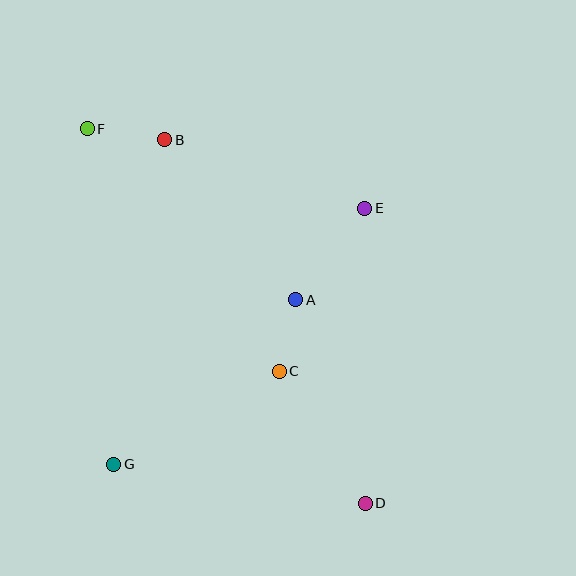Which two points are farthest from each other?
Points D and F are farthest from each other.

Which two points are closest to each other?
Points A and C are closest to each other.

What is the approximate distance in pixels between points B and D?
The distance between B and D is approximately 415 pixels.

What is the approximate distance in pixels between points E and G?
The distance between E and G is approximately 359 pixels.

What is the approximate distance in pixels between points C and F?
The distance between C and F is approximately 309 pixels.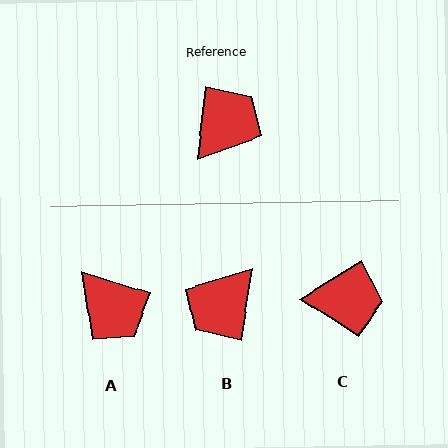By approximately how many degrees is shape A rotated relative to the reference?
Approximately 100 degrees clockwise.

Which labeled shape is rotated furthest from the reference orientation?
B, about 178 degrees away.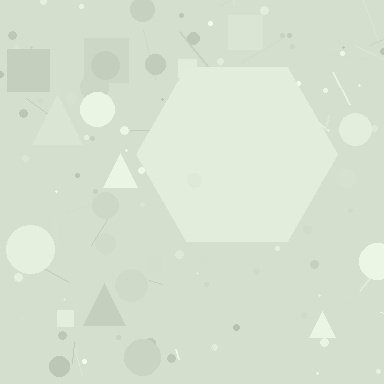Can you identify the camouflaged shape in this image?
The camouflaged shape is a hexagon.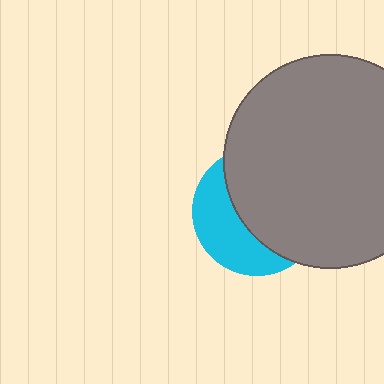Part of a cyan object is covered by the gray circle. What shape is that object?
It is a circle.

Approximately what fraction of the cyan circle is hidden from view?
Roughly 62% of the cyan circle is hidden behind the gray circle.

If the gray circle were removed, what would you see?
You would see the complete cyan circle.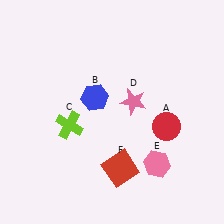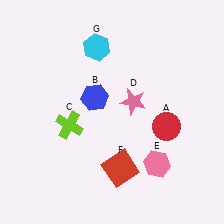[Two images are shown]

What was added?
A cyan hexagon (G) was added in Image 2.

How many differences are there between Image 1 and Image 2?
There is 1 difference between the two images.